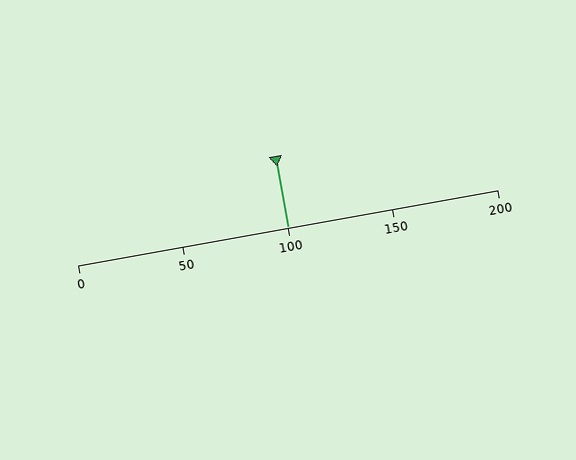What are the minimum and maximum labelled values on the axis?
The axis runs from 0 to 200.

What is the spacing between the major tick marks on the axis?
The major ticks are spaced 50 apart.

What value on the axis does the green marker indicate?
The marker indicates approximately 100.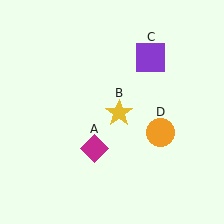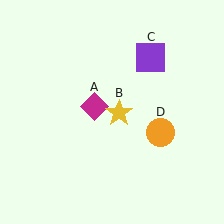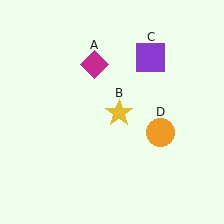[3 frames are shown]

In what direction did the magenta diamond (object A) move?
The magenta diamond (object A) moved up.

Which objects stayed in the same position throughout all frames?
Yellow star (object B) and purple square (object C) and orange circle (object D) remained stationary.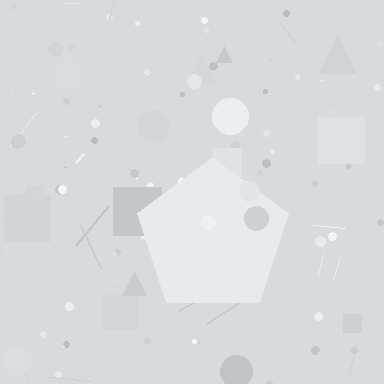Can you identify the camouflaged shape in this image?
The camouflaged shape is a pentagon.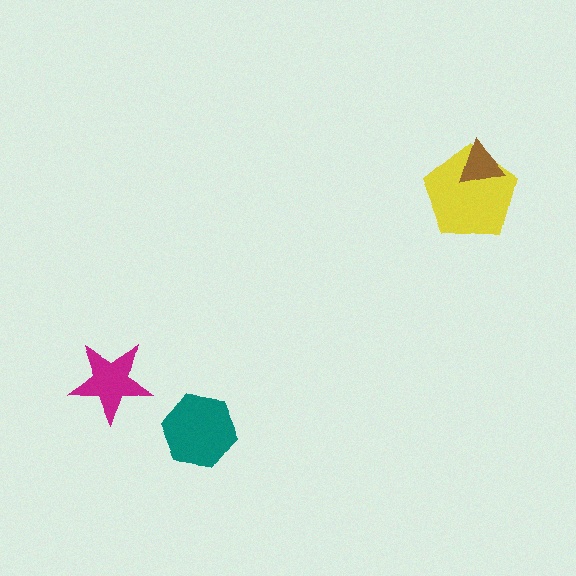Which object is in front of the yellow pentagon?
The brown triangle is in front of the yellow pentagon.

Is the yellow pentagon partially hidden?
Yes, it is partially covered by another shape.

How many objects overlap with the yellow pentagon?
1 object overlaps with the yellow pentagon.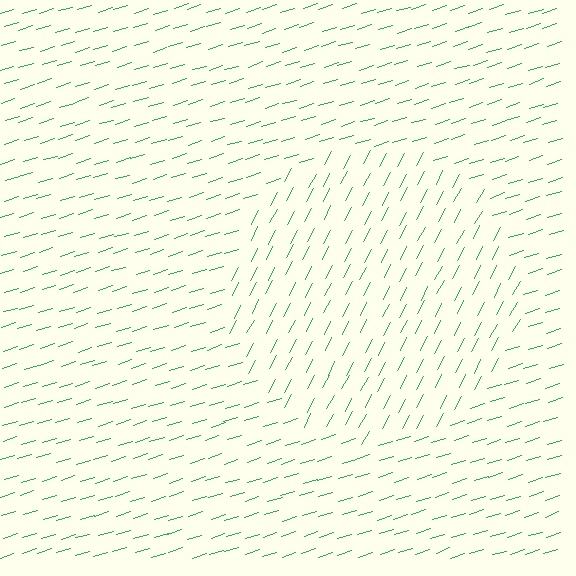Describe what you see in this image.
The image is filled with small green line segments. A circle region in the image has lines oriented differently from the surrounding lines, creating a visible texture boundary.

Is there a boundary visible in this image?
Yes, there is a texture boundary formed by a change in line orientation.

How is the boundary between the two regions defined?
The boundary is defined purely by a change in line orientation (approximately 45 degrees difference). All lines are the same color and thickness.